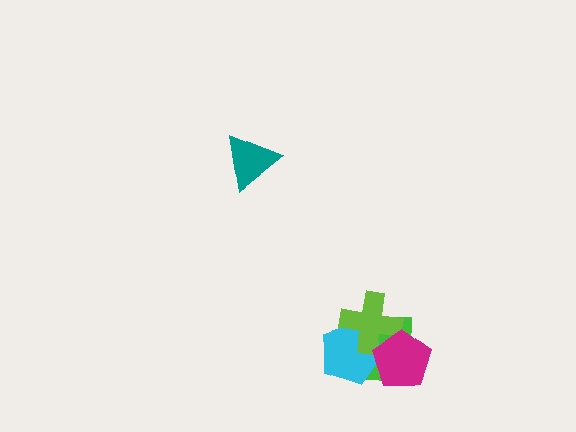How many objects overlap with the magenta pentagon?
3 objects overlap with the magenta pentagon.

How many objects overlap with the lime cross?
3 objects overlap with the lime cross.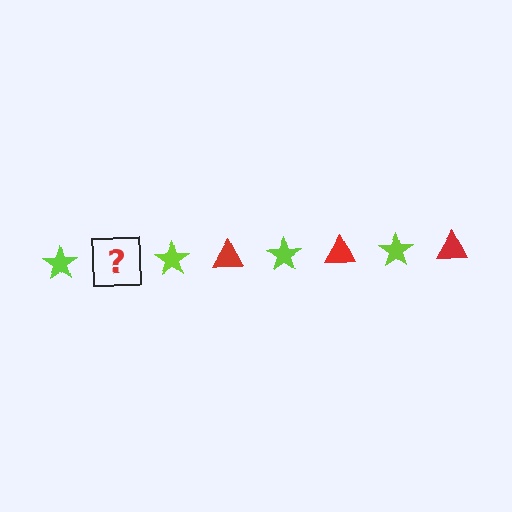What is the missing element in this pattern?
The missing element is a red triangle.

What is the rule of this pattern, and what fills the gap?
The rule is that the pattern alternates between lime star and red triangle. The gap should be filled with a red triangle.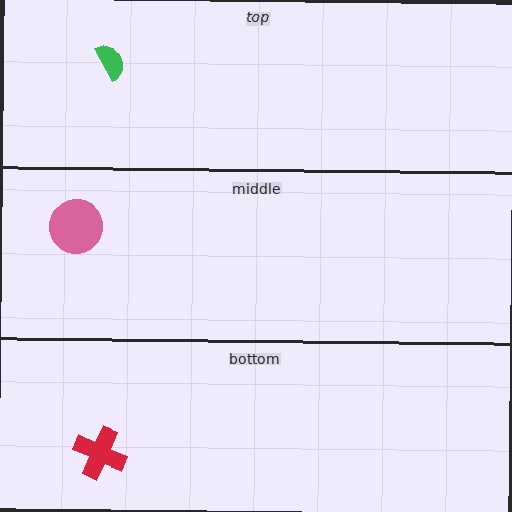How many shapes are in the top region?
1.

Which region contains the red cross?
The bottom region.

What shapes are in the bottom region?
The red cross.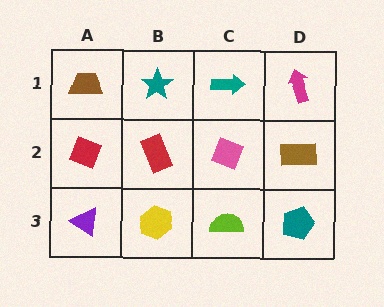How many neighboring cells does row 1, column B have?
3.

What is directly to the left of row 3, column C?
A yellow hexagon.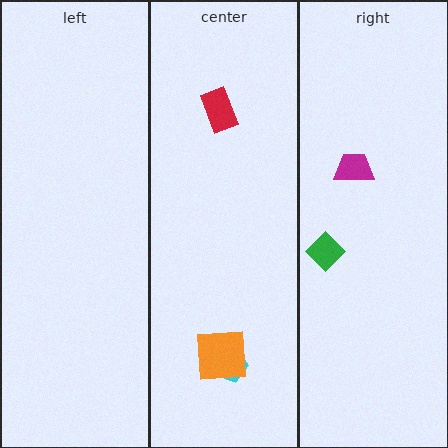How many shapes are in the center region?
3.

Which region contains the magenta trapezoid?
The right region.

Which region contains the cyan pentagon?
The center region.